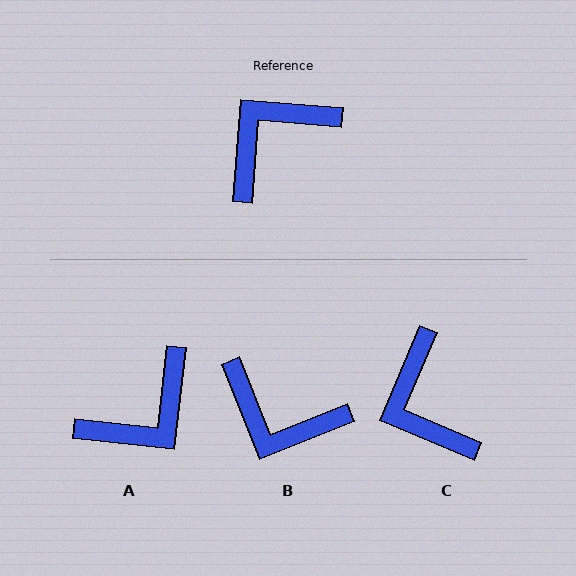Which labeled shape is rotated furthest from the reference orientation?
A, about 178 degrees away.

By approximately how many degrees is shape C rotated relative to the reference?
Approximately 72 degrees counter-clockwise.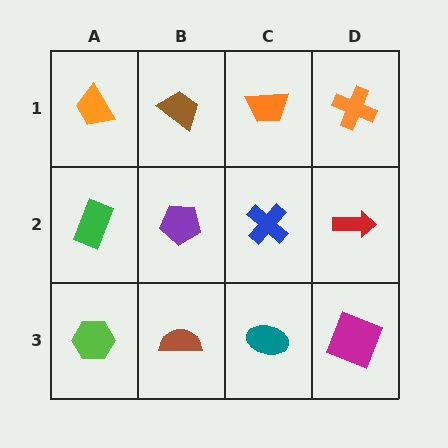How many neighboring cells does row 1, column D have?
2.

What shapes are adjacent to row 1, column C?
A blue cross (row 2, column C), a brown trapezoid (row 1, column B), an orange cross (row 1, column D).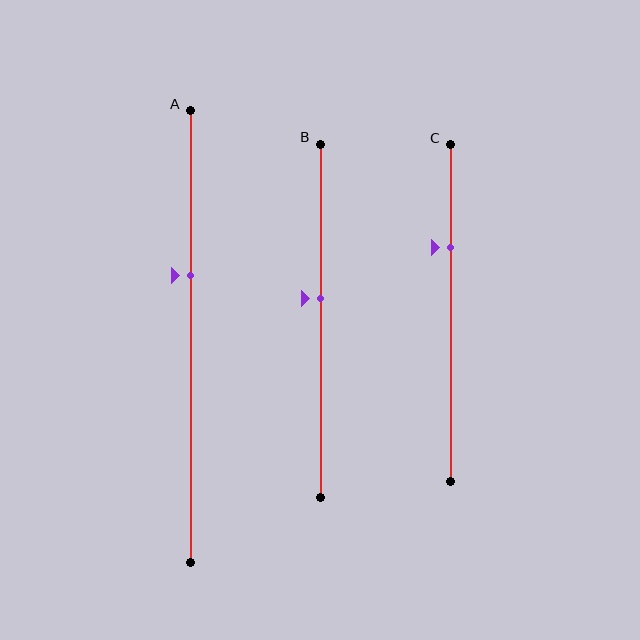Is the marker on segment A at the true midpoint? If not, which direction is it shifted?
No, the marker on segment A is shifted upward by about 13% of the segment length.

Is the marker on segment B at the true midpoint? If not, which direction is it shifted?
No, the marker on segment B is shifted upward by about 6% of the segment length.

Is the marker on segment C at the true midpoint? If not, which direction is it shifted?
No, the marker on segment C is shifted upward by about 19% of the segment length.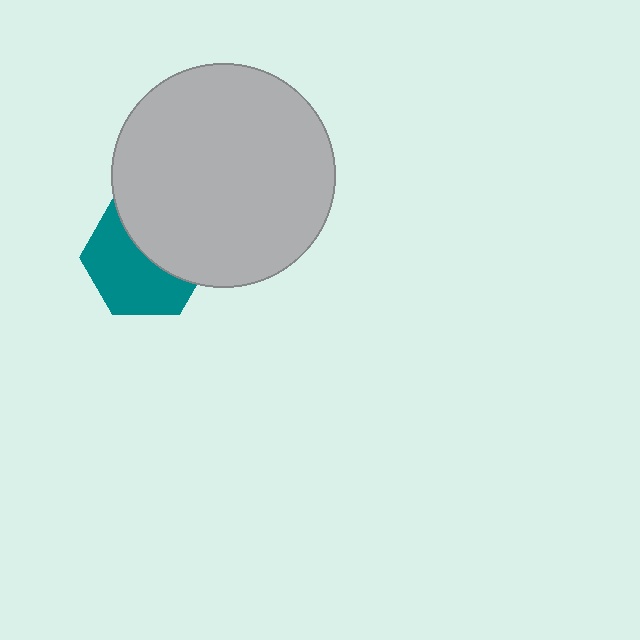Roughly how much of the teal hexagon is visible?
About half of it is visible (roughly 56%).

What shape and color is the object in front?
The object in front is a light gray circle.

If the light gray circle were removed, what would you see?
You would see the complete teal hexagon.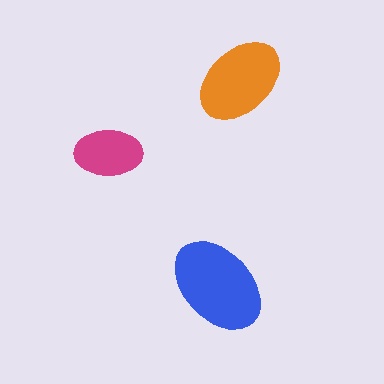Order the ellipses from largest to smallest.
the blue one, the orange one, the magenta one.